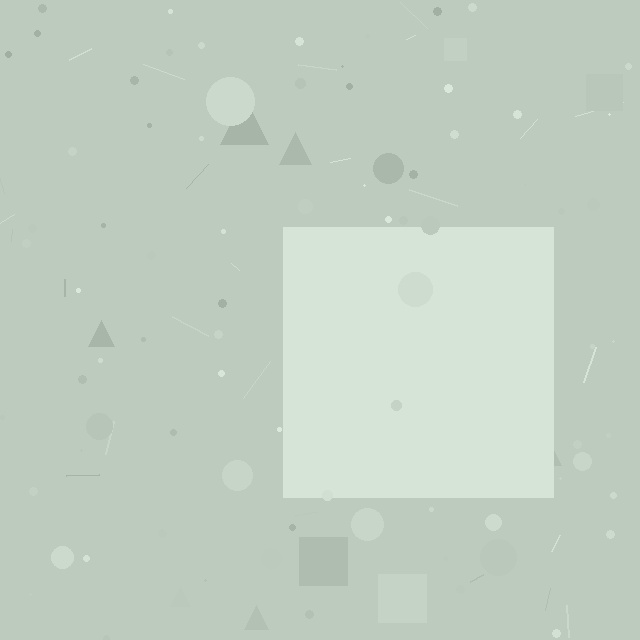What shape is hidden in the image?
A square is hidden in the image.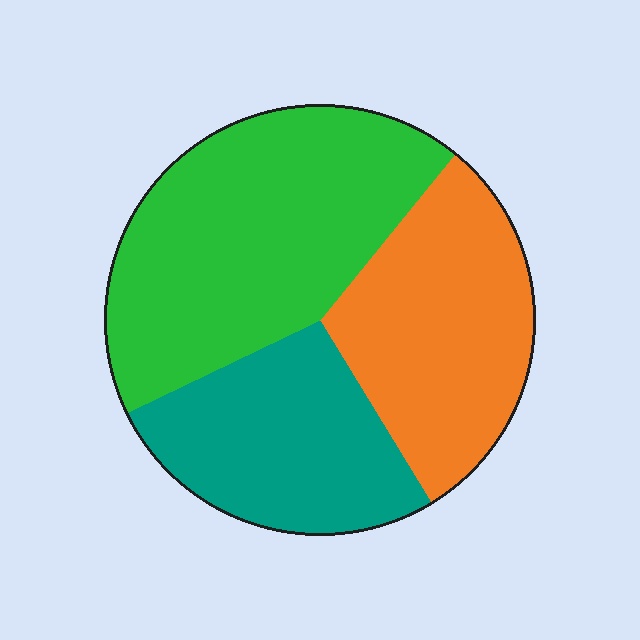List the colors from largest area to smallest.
From largest to smallest: green, orange, teal.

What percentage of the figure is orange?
Orange takes up about one third (1/3) of the figure.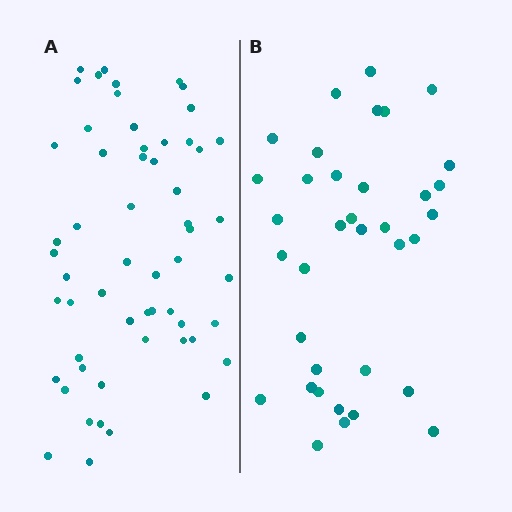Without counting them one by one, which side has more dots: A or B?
Region A (the left region) has more dots.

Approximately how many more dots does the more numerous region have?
Region A has approximately 20 more dots than region B.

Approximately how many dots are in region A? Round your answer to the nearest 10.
About 60 dots. (The exact count is 57, which rounds to 60.)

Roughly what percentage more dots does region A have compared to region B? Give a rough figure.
About 60% more.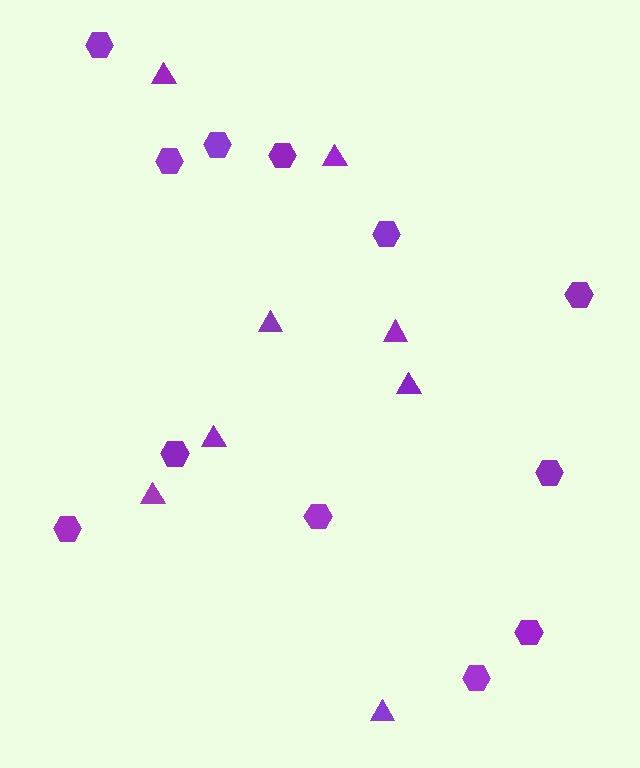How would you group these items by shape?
There are 2 groups: one group of hexagons (12) and one group of triangles (8).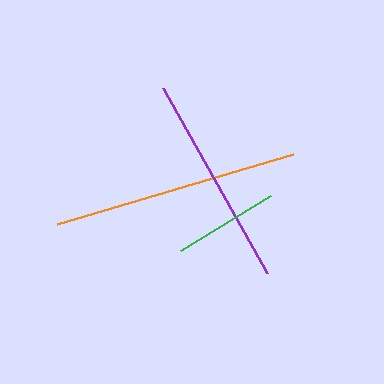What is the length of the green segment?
The green segment is approximately 106 pixels long.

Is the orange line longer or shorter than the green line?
The orange line is longer than the green line.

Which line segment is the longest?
The orange line is the longest at approximately 246 pixels.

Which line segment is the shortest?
The green line is the shortest at approximately 106 pixels.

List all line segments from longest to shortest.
From longest to shortest: orange, purple, green.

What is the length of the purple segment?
The purple segment is approximately 212 pixels long.